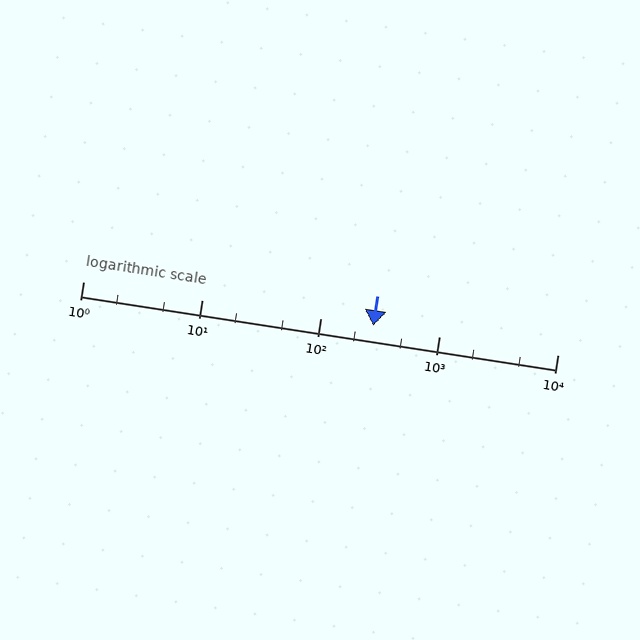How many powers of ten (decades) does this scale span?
The scale spans 4 decades, from 1 to 10000.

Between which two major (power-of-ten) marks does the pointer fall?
The pointer is between 100 and 1000.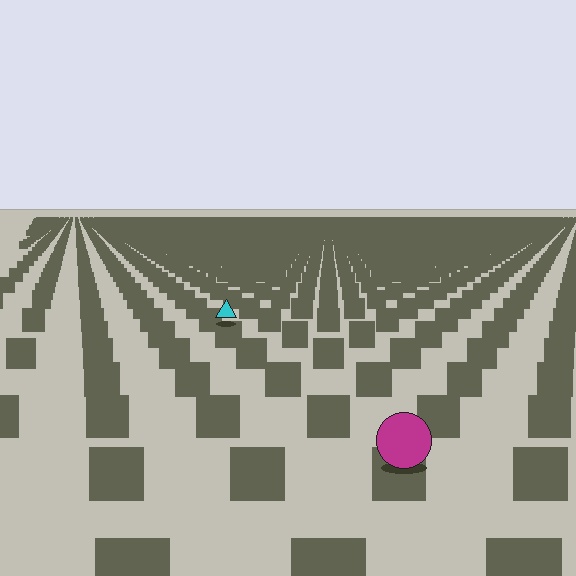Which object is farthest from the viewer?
The cyan triangle is farthest from the viewer. It appears smaller and the ground texture around it is denser.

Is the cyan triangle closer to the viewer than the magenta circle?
No. The magenta circle is closer — you can tell from the texture gradient: the ground texture is coarser near it.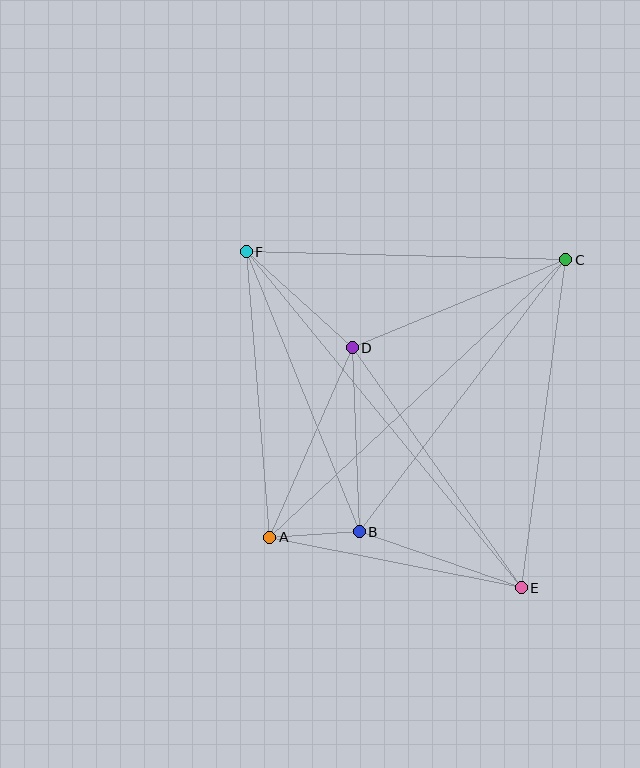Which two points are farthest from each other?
Points E and F are farthest from each other.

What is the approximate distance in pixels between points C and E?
The distance between C and E is approximately 331 pixels.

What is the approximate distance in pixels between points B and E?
The distance between B and E is approximately 171 pixels.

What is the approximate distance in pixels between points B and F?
The distance between B and F is approximately 302 pixels.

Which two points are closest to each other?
Points A and B are closest to each other.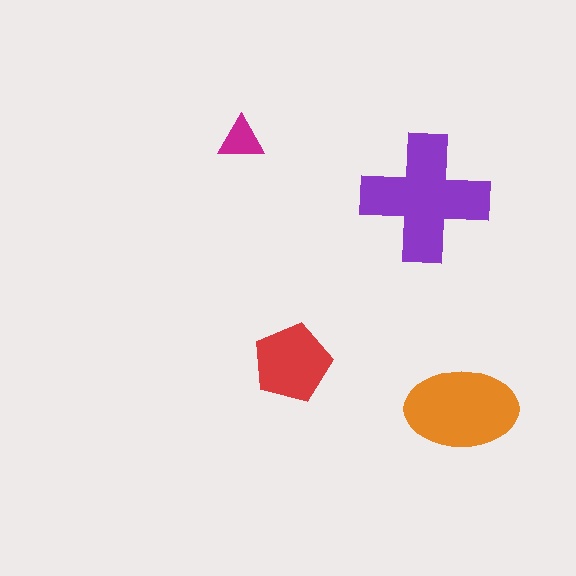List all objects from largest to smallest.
The purple cross, the orange ellipse, the red pentagon, the magenta triangle.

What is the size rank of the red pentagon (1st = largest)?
3rd.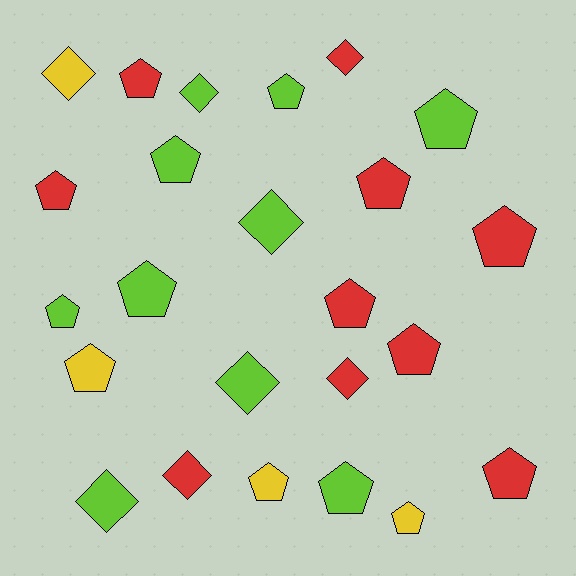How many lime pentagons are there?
There are 6 lime pentagons.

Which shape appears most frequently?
Pentagon, with 16 objects.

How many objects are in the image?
There are 24 objects.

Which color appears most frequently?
Red, with 10 objects.